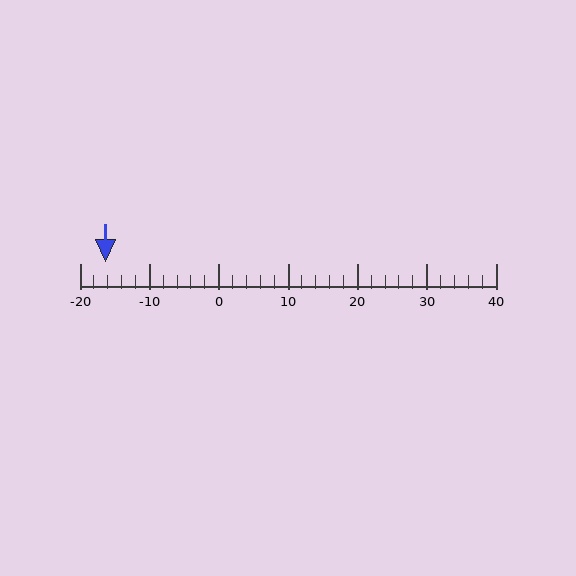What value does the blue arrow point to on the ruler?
The blue arrow points to approximately -16.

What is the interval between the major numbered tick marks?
The major tick marks are spaced 10 units apart.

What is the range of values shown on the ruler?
The ruler shows values from -20 to 40.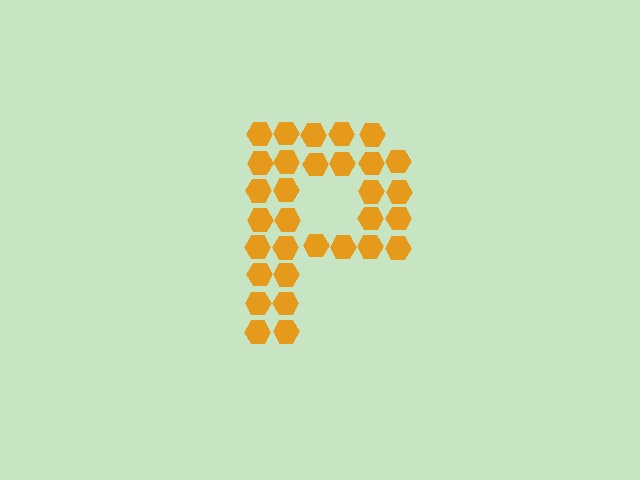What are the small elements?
The small elements are hexagons.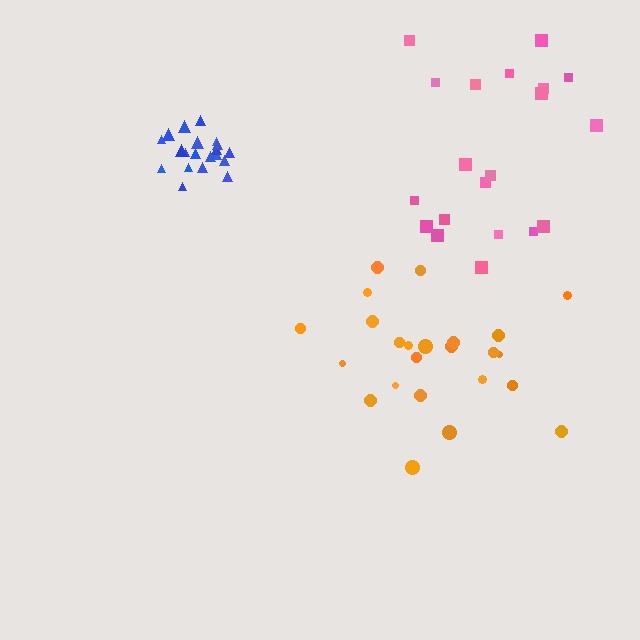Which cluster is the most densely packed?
Blue.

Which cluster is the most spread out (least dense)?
Pink.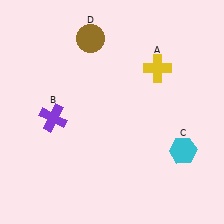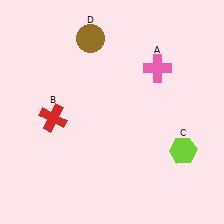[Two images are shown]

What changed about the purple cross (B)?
In Image 1, B is purple. In Image 2, it changed to red.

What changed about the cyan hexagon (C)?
In Image 1, C is cyan. In Image 2, it changed to lime.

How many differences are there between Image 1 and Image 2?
There are 3 differences between the two images.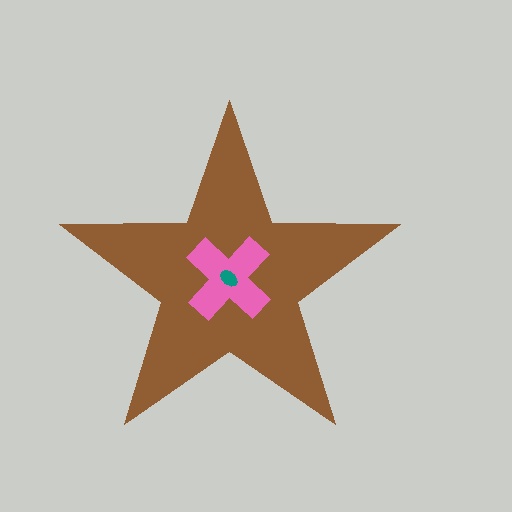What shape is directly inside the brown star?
The pink cross.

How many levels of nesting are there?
3.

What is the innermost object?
The teal ellipse.